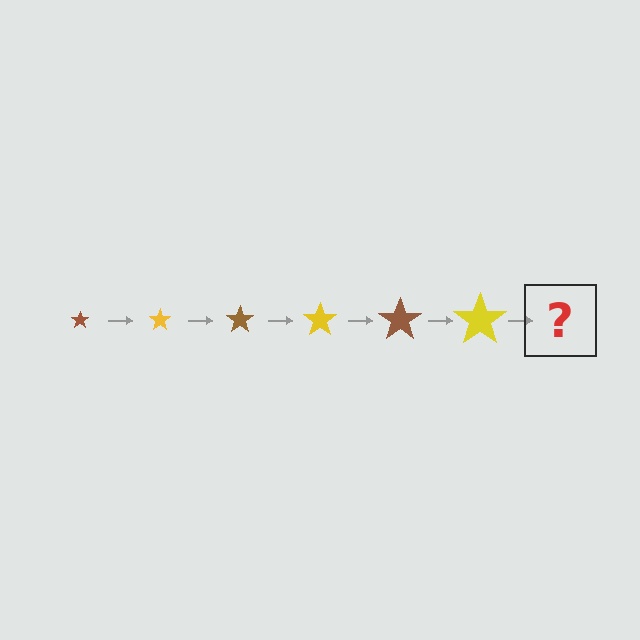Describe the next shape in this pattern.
It should be a brown star, larger than the previous one.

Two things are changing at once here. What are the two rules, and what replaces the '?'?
The two rules are that the star grows larger each step and the color cycles through brown and yellow. The '?' should be a brown star, larger than the previous one.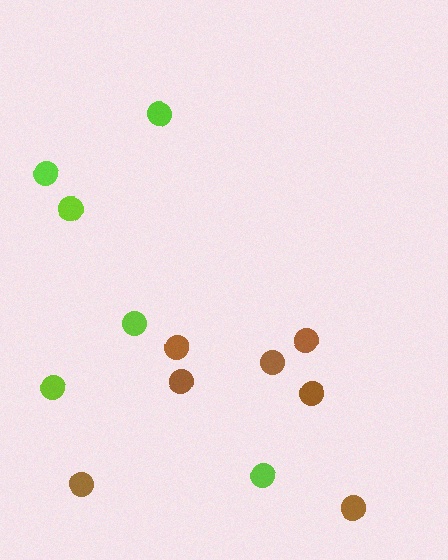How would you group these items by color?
There are 2 groups: one group of brown circles (7) and one group of lime circles (6).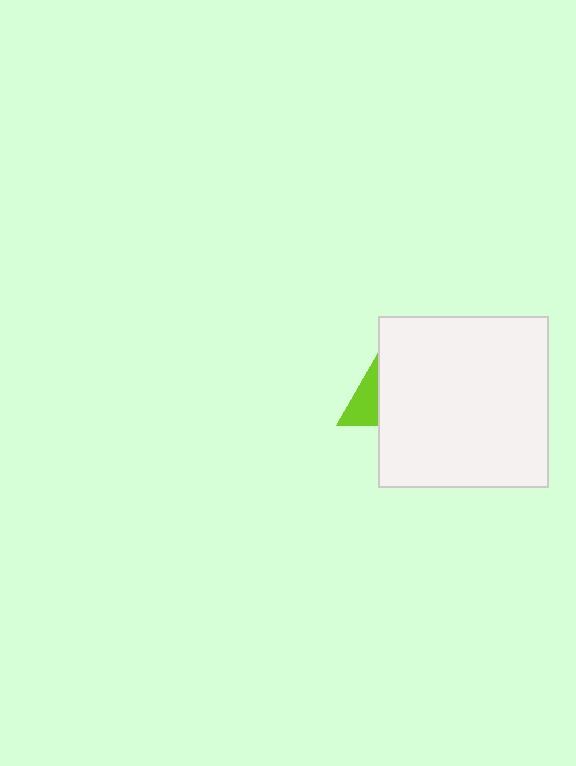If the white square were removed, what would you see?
You would see the complete lime triangle.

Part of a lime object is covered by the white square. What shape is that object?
It is a triangle.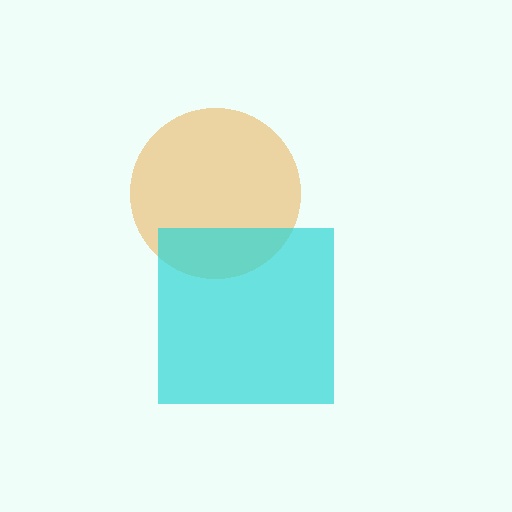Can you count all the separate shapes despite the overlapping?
Yes, there are 2 separate shapes.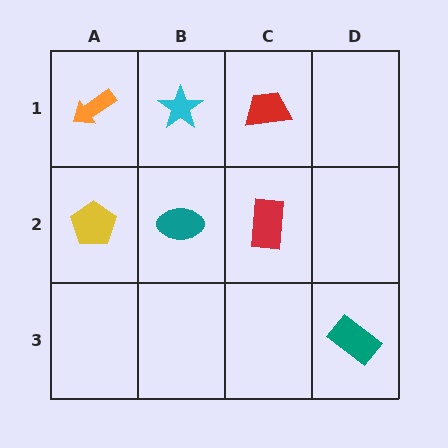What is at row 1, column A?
An orange arrow.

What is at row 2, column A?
A yellow pentagon.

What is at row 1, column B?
A cyan star.